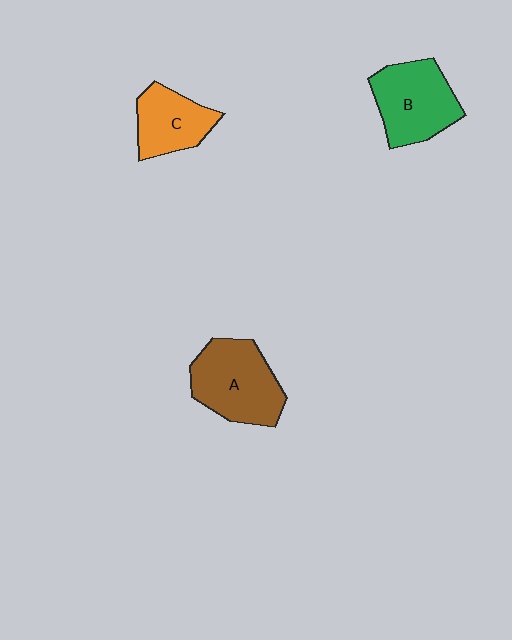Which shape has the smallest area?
Shape C (orange).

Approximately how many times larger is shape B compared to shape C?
Approximately 1.3 times.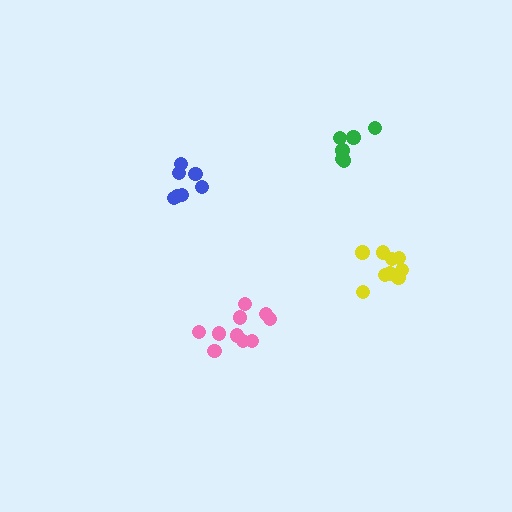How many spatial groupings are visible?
There are 4 spatial groupings.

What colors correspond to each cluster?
The clusters are colored: blue, pink, yellow, green.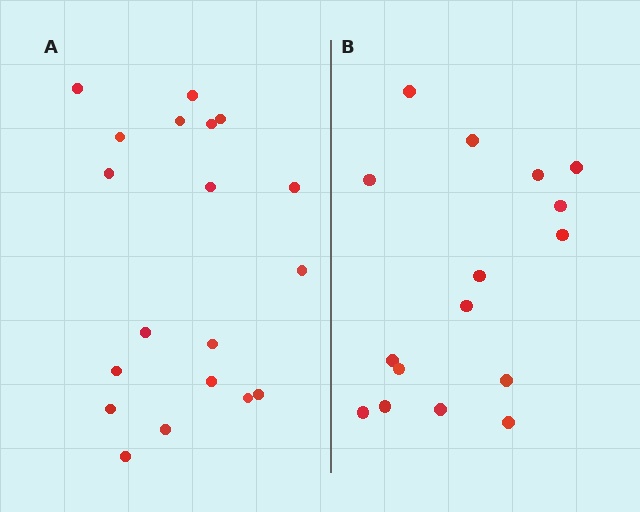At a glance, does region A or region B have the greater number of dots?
Region A (the left region) has more dots.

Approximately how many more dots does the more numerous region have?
Region A has just a few more — roughly 2 or 3 more dots than region B.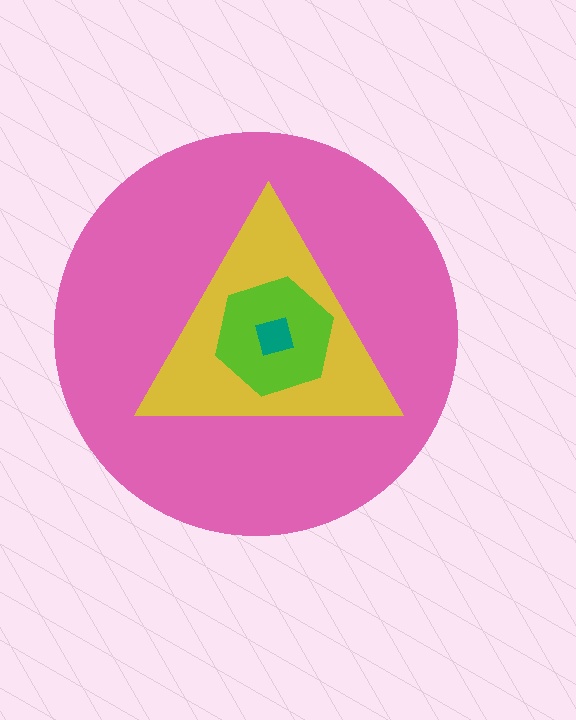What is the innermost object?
The teal square.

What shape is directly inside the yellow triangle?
The lime hexagon.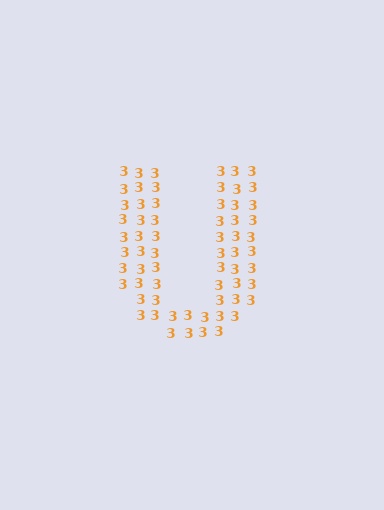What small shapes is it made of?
It is made of small digit 3's.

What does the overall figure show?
The overall figure shows the letter U.